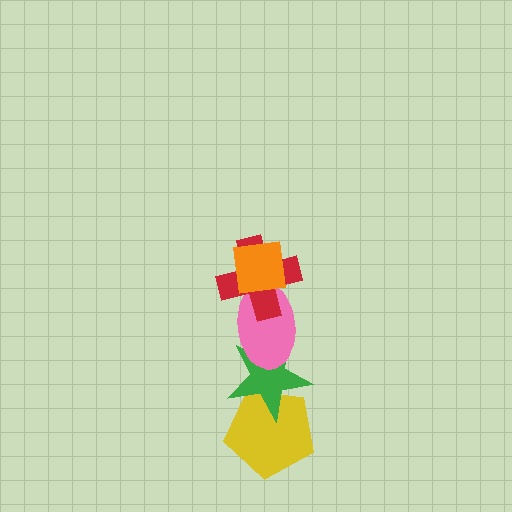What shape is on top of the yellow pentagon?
The green star is on top of the yellow pentagon.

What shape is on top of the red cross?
The orange square is on top of the red cross.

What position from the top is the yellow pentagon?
The yellow pentagon is 5th from the top.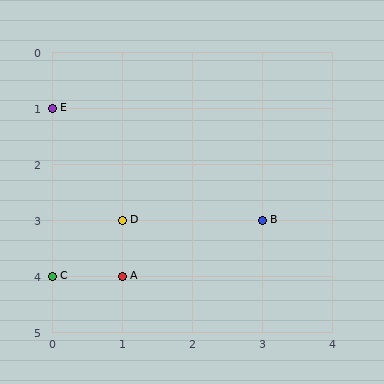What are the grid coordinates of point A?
Point A is at grid coordinates (1, 4).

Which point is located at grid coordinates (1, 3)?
Point D is at (1, 3).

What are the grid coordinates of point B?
Point B is at grid coordinates (3, 3).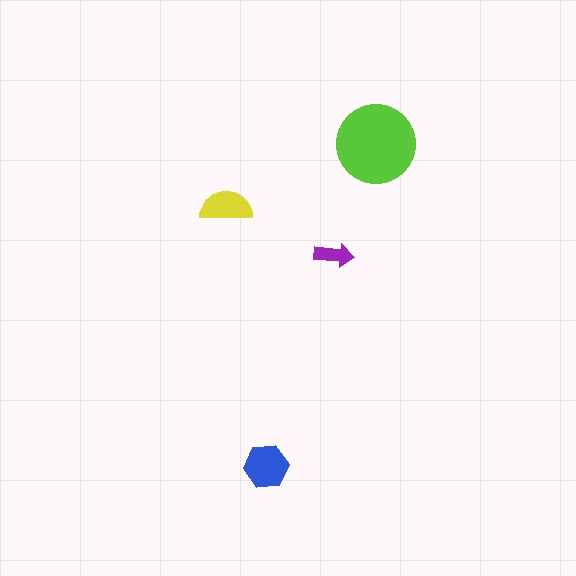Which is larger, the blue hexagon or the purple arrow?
The blue hexagon.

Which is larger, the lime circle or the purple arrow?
The lime circle.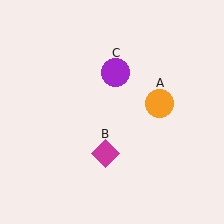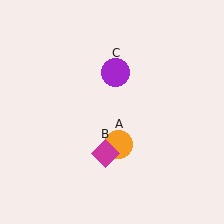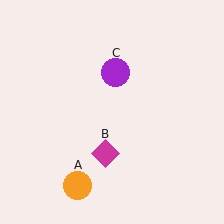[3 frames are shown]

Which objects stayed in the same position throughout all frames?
Magenta diamond (object B) and purple circle (object C) remained stationary.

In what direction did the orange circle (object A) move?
The orange circle (object A) moved down and to the left.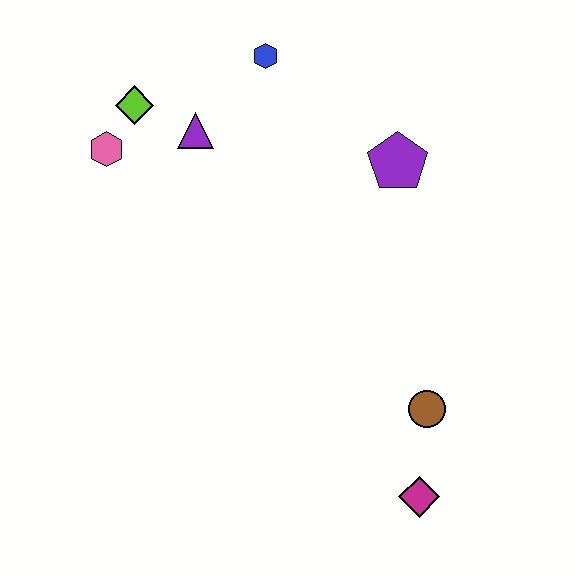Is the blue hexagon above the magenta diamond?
Yes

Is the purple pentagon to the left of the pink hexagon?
No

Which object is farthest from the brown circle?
The lime diamond is farthest from the brown circle.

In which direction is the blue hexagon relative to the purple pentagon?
The blue hexagon is to the left of the purple pentagon.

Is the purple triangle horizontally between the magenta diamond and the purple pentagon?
No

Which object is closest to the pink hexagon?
The lime diamond is closest to the pink hexagon.